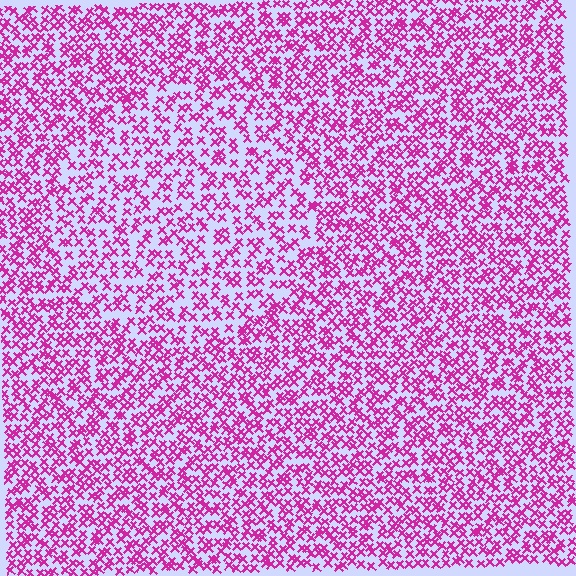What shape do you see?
I see a circle.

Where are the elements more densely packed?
The elements are more densely packed outside the circle boundary.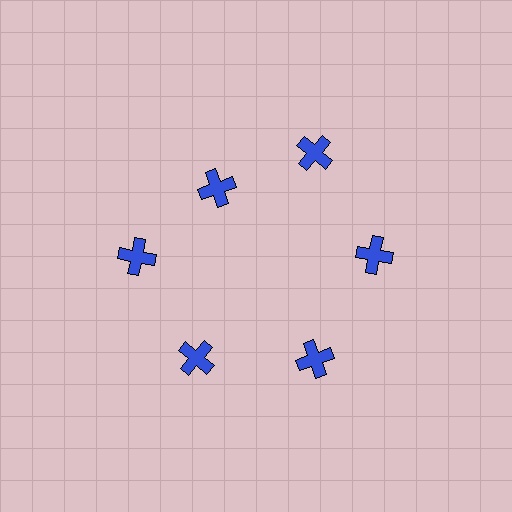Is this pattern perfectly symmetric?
No. The 6 blue crosses are arranged in a ring, but one element near the 11 o'clock position is pulled inward toward the center, breaking the 6-fold rotational symmetry.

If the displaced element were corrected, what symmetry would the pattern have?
It would have 6-fold rotational symmetry — the pattern would map onto itself every 60 degrees.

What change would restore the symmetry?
The symmetry would be restored by moving it outward, back onto the ring so that all 6 crosses sit at equal angles and equal distance from the center.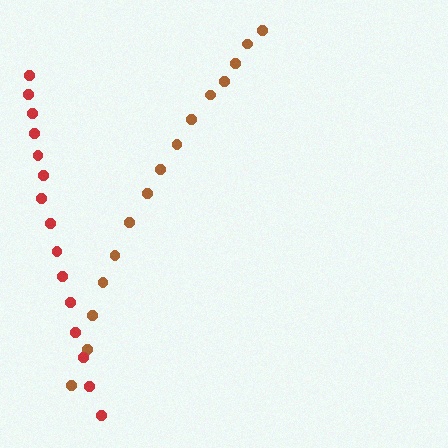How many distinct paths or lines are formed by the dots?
There are 2 distinct paths.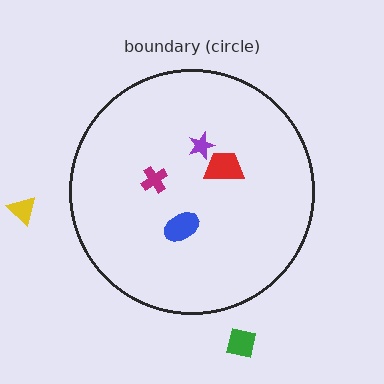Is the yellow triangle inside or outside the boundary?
Outside.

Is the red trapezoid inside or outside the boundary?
Inside.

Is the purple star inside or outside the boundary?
Inside.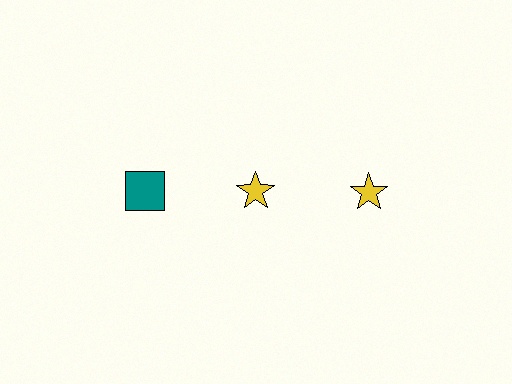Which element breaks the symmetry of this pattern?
The teal square in the top row, leftmost column breaks the symmetry. All other shapes are yellow stars.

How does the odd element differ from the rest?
It differs in both color (teal instead of yellow) and shape (square instead of star).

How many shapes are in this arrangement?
There are 3 shapes arranged in a grid pattern.